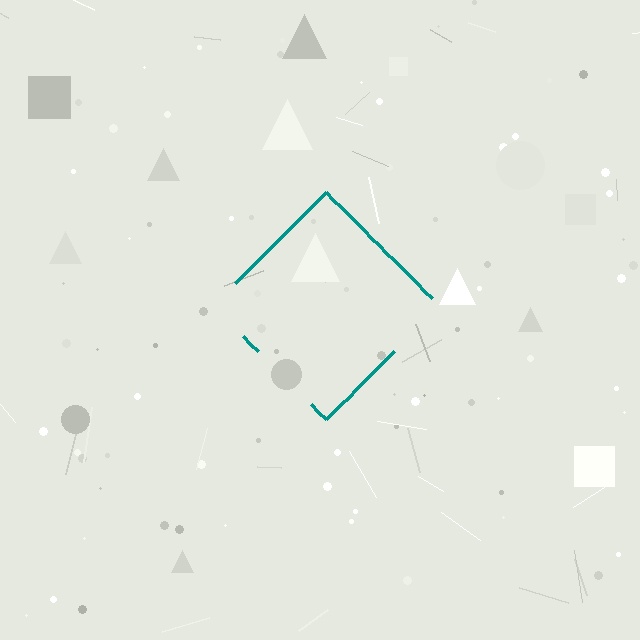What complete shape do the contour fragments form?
The contour fragments form a diamond.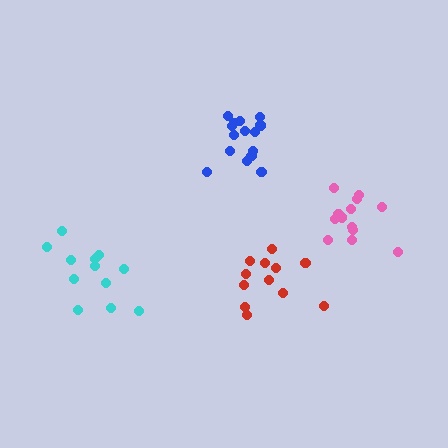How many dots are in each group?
Group 1: 13 dots, Group 2: 15 dots, Group 3: 12 dots, Group 4: 12 dots (52 total).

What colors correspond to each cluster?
The clusters are colored: pink, blue, cyan, red.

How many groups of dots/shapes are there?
There are 4 groups.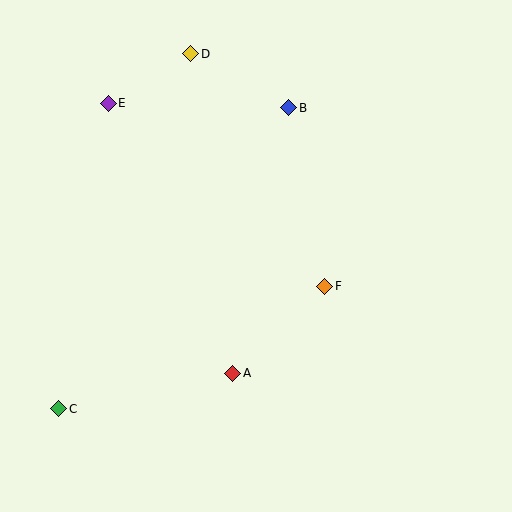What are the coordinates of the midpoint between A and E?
The midpoint between A and E is at (170, 238).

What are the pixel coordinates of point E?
Point E is at (108, 103).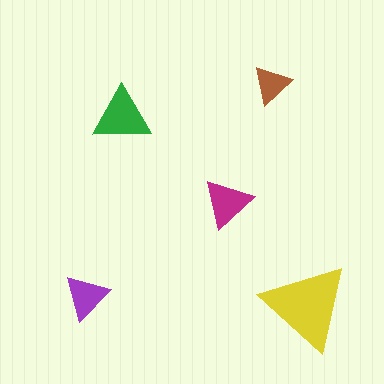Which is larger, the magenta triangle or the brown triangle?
The magenta one.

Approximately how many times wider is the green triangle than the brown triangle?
About 1.5 times wider.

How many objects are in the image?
There are 5 objects in the image.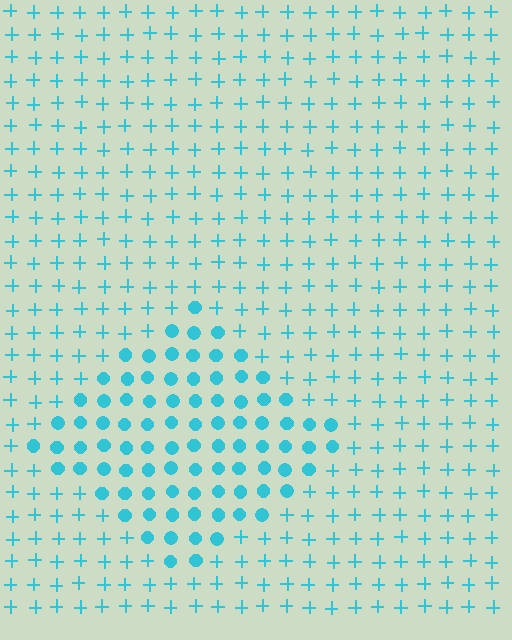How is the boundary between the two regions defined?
The boundary is defined by a change in element shape: circles inside vs. plus signs outside. All elements share the same color and spacing.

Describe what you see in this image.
The image is filled with small cyan elements arranged in a uniform grid. A diamond-shaped region contains circles, while the surrounding area contains plus signs. The boundary is defined purely by the change in element shape.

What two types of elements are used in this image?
The image uses circles inside the diamond region and plus signs outside it.